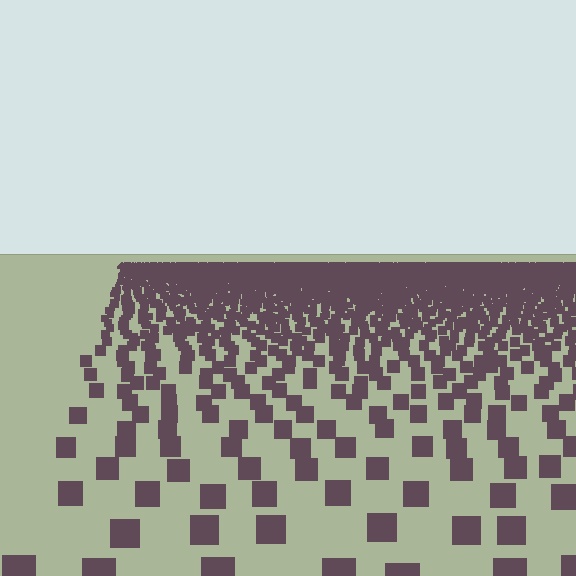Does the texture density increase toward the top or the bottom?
Density increases toward the top.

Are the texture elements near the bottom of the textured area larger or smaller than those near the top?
Larger. Near the bottom, elements are closer to the viewer and appear at a bigger on-screen size.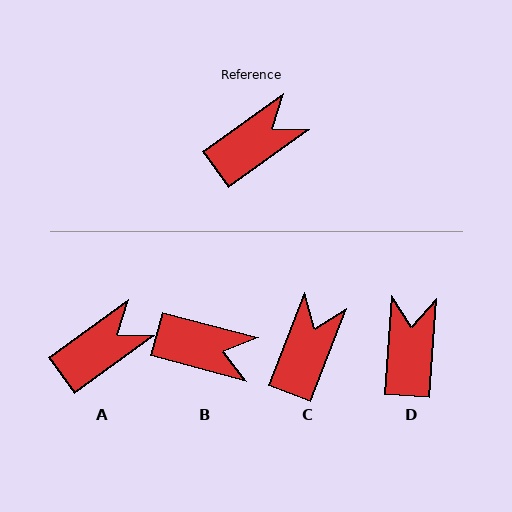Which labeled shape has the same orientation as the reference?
A.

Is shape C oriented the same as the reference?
No, it is off by about 33 degrees.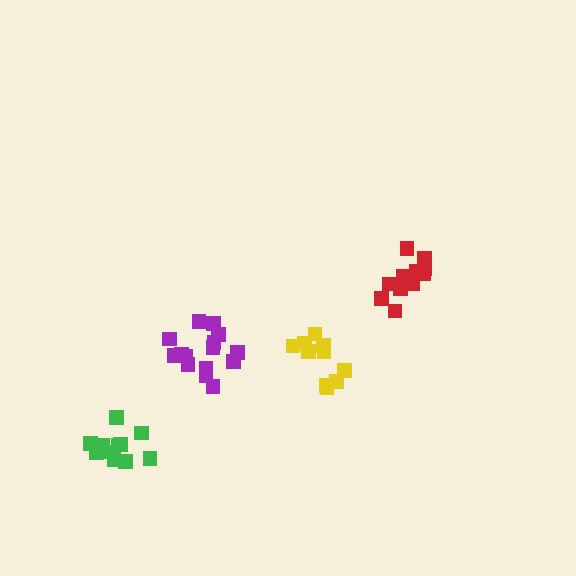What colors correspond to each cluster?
The clusters are colored: purple, red, yellow, green.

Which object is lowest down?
The green cluster is bottommost.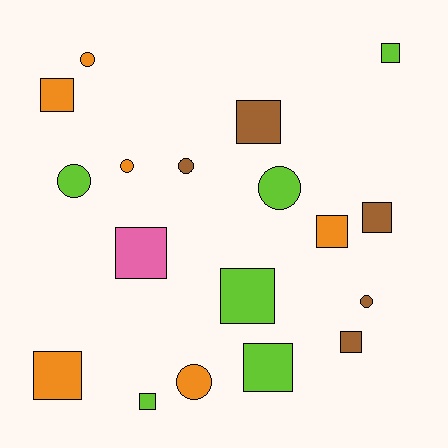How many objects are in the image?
There are 18 objects.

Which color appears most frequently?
Lime, with 6 objects.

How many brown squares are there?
There are 3 brown squares.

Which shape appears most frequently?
Square, with 11 objects.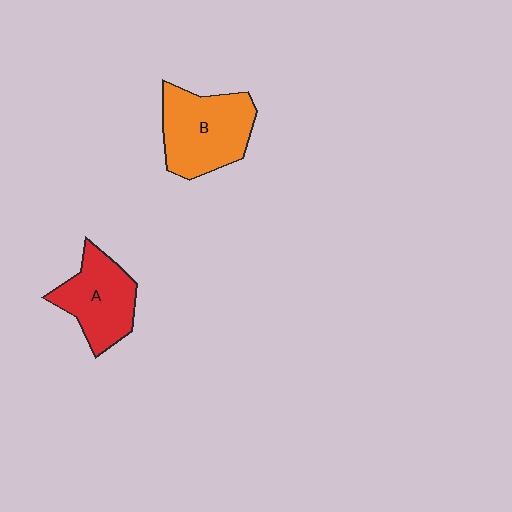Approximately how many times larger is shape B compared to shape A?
Approximately 1.2 times.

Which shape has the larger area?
Shape B (orange).